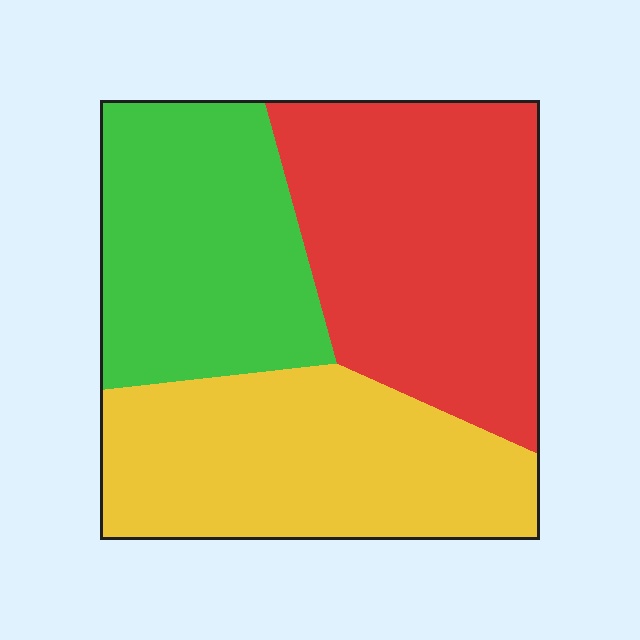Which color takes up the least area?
Green, at roughly 30%.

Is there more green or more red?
Red.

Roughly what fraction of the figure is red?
Red covers around 35% of the figure.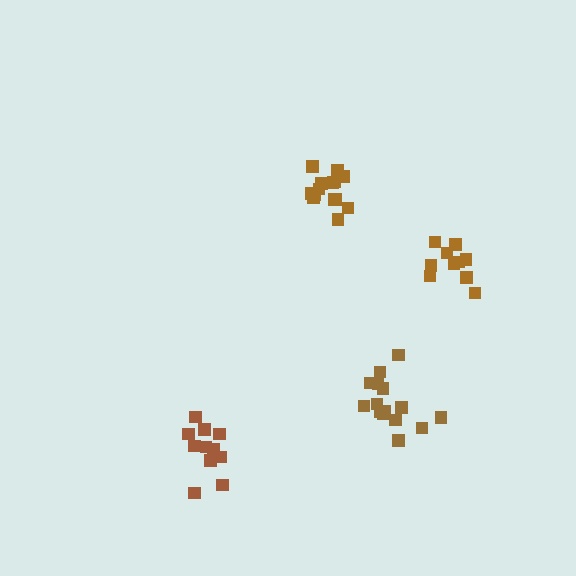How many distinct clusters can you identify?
There are 4 distinct clusters.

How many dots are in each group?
Group 1: 10 dots, Group 2: 15 dots, Group 3: 11 dots, Group 4: 14 dots (50 total).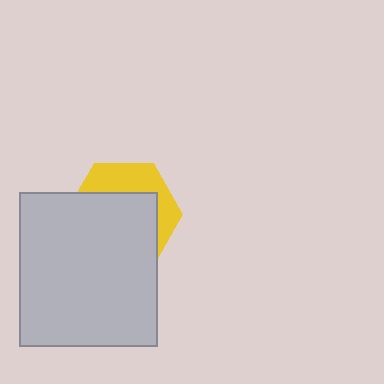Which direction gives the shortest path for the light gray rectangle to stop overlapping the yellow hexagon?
Moving down gives the shortest separation.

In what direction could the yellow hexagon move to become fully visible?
The yellow hexagon could move up. That would shift it out from behind the light gray rectangle entirely.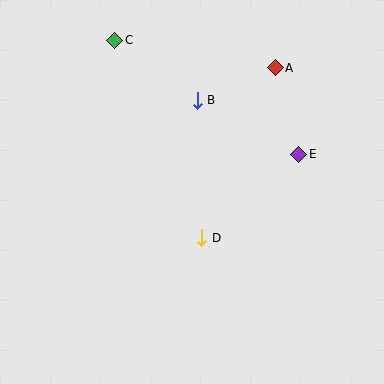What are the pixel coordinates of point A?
Point A is at (275, 68).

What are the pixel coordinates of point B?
Point B is at (197, 100).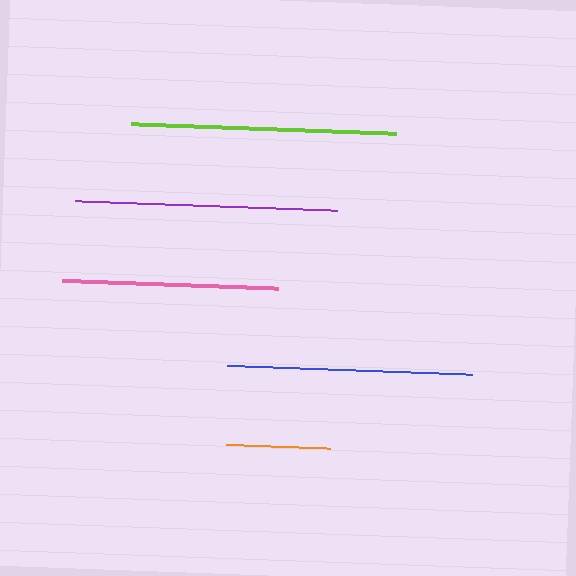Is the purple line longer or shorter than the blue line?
The purple line is longer than the blue line.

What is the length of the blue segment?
The blue segment is approximately 245 pixels long.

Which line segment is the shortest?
The orange line is the shortest at approximately 104 pixels.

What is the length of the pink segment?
The pink segment is approximately 216 pixels long.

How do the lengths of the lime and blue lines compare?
The lime and blue lines are approximately the same length.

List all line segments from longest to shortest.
From longest to shortest: lime, purple, blue, pink, orange.